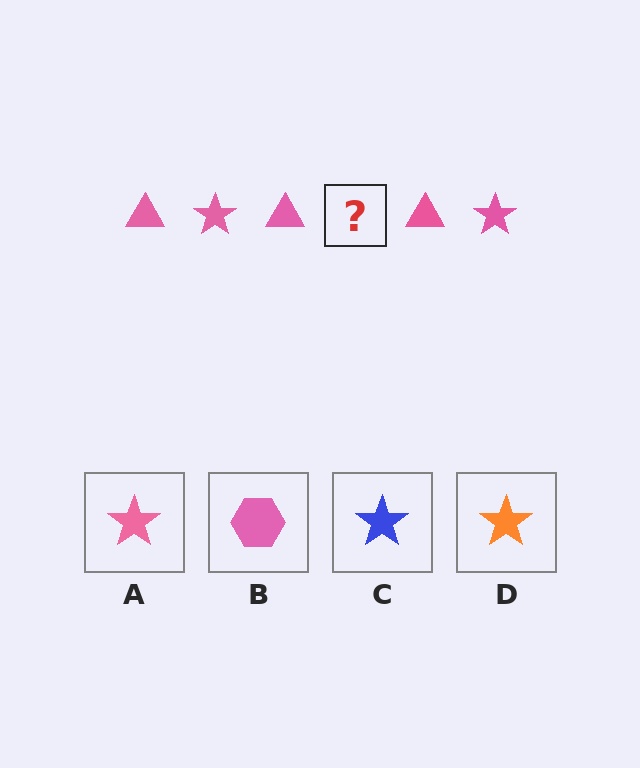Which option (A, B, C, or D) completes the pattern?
A.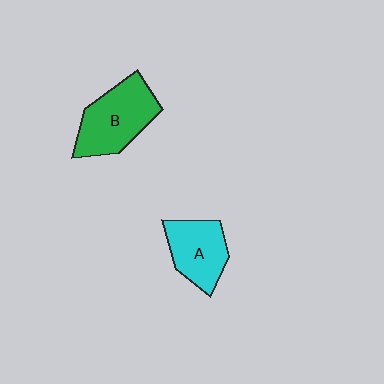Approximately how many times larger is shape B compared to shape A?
Approximately 1.3 times.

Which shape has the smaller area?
Shape A (cyan).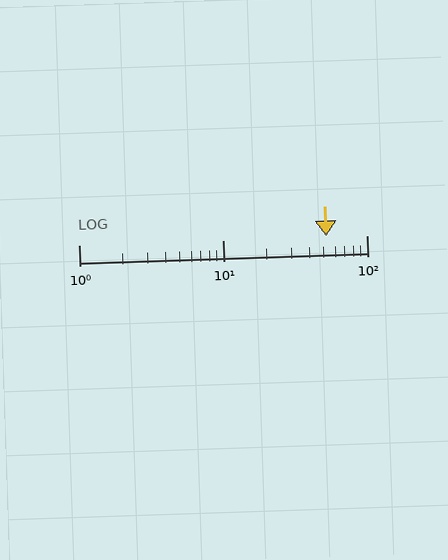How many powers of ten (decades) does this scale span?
The scale spans 2 decades, from 1 to 100.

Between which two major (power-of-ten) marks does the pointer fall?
The pointer is between 10 and 100.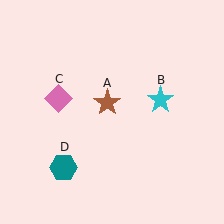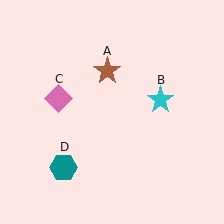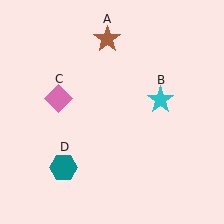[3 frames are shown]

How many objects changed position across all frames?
1 object changed position: brown star (object A).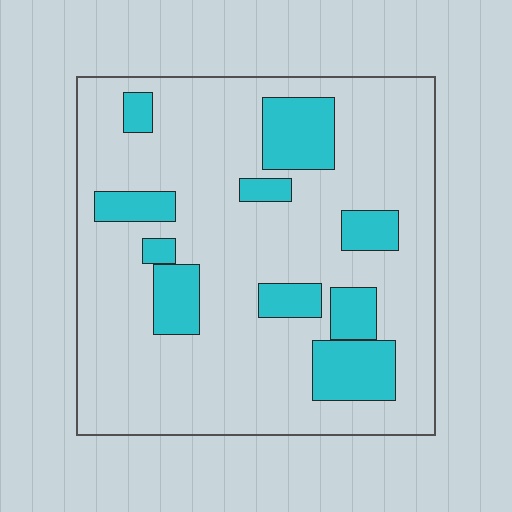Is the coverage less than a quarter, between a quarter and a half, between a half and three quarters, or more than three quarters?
Less than a quarter.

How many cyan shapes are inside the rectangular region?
10.